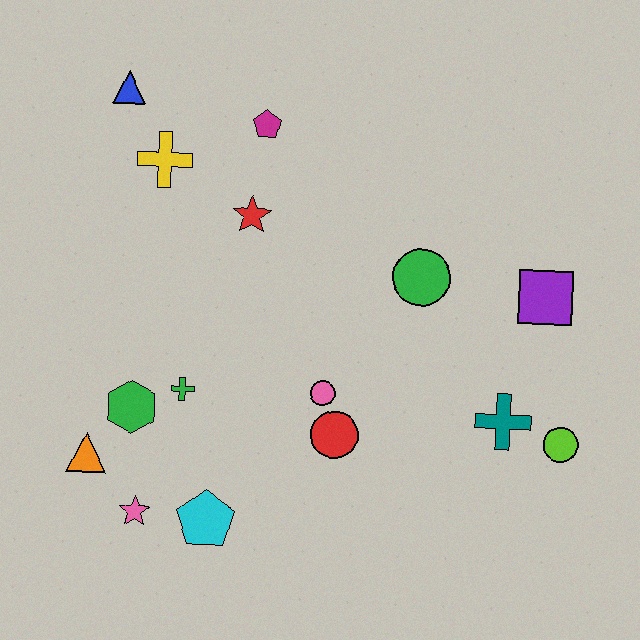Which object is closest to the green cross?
The green hexagon is closest to the green cross.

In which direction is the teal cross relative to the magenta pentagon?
The teal cross is below the magenta pentagon.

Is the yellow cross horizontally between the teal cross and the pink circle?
No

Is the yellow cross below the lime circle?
No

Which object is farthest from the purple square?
The orange triangle is farthest from the purple square.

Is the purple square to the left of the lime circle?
Yes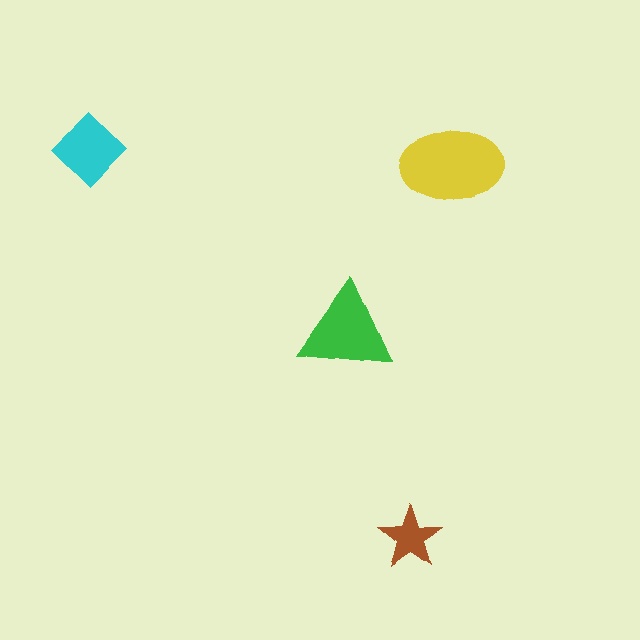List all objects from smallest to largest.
The brown star, the cyan diamond, the green triangle, the yellow ellipse.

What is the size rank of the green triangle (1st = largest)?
2nd.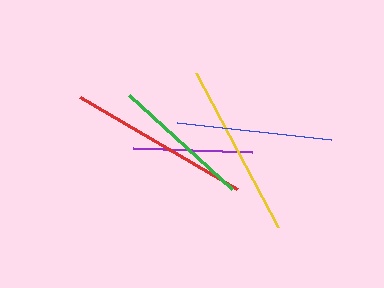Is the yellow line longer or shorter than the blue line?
The yellow line is longer than the blue line.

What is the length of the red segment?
The red segment is approximately 182 pixels long.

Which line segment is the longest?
The red line is the longest at approximately 182 pixels.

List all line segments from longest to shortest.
From longest to shortest: red, yellow, blue, green, purple.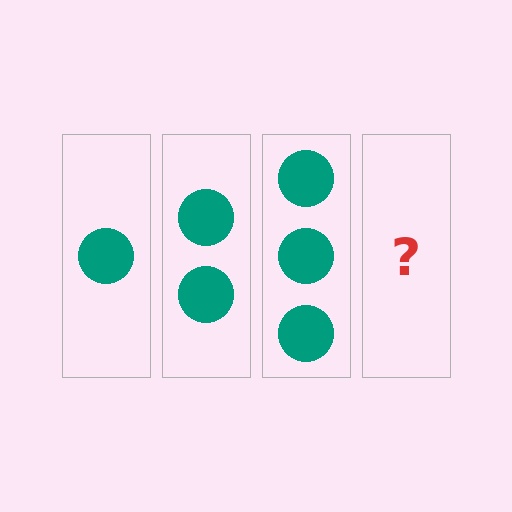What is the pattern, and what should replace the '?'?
The pattern is that each step adds one more circle. The '?' should be 4 circles.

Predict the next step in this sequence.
The next step is 4 circles.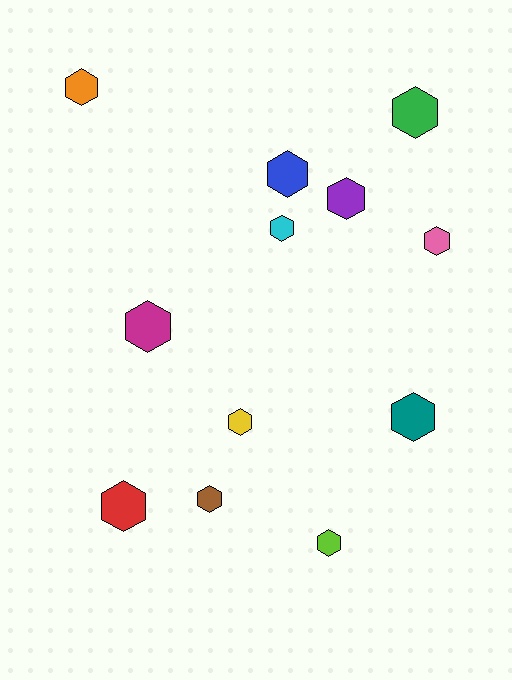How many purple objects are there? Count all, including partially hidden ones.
There is 1 purple object.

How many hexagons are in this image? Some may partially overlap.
There are 12 hexagons.